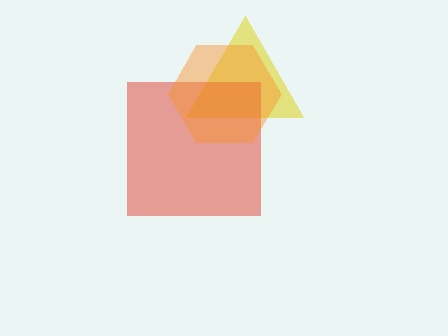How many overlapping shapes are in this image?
There are 3 overlapping shapes in the image.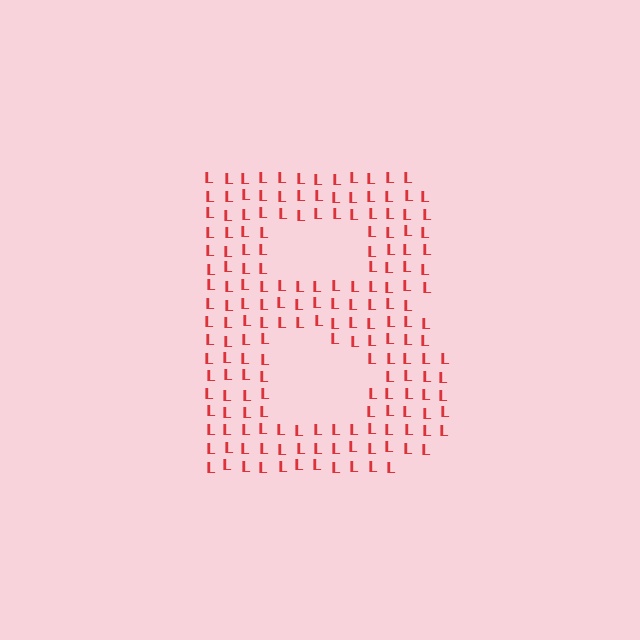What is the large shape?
The large shape is the letter B.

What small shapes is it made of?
It is made of small letter L's.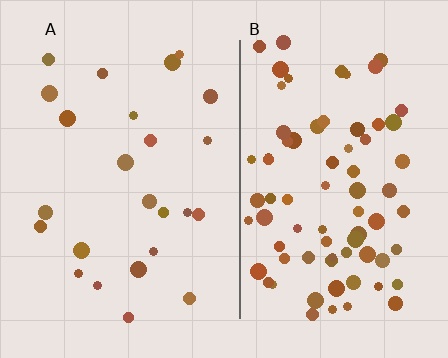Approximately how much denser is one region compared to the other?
Approximately 3.1× — region B over region A.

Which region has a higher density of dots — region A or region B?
B (the right).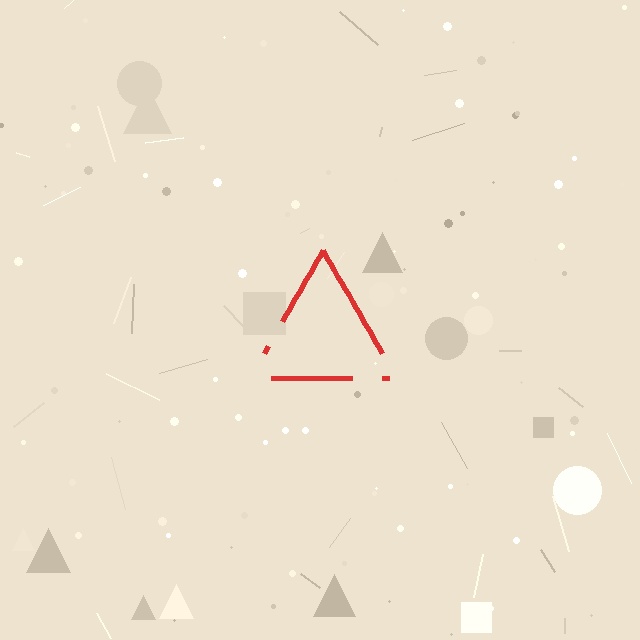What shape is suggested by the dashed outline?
The dashed outline suggests a triangle.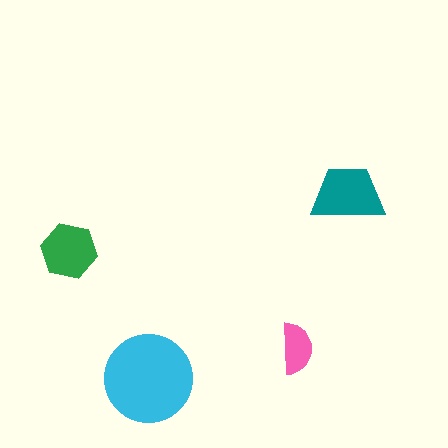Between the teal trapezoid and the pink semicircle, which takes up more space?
The teal trapezoid.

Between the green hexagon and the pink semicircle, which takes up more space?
The green hexagon.